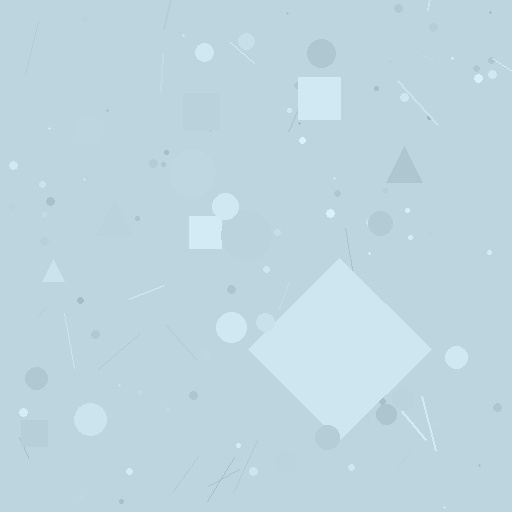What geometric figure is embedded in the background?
A diamond is embedded in the background.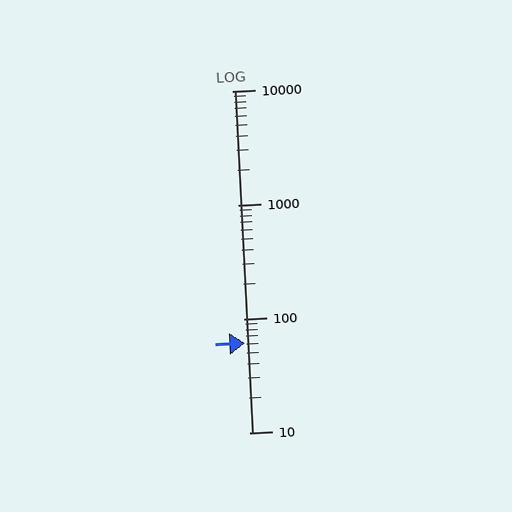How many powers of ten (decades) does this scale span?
The scale spans 3 decades, from 10 to 10000.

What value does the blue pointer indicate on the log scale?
The pointer indicates approximately 61.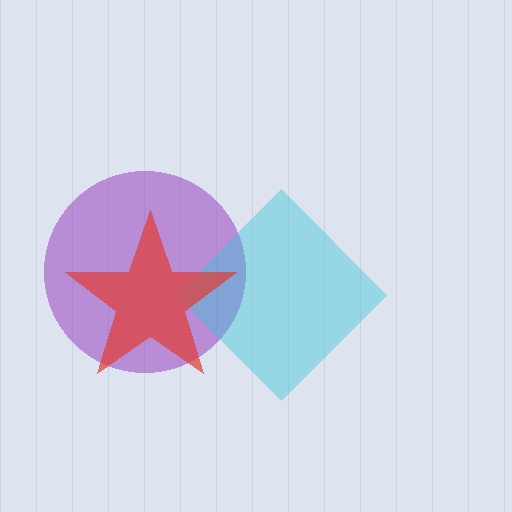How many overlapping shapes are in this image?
There are 3 overlapping shapes in the image.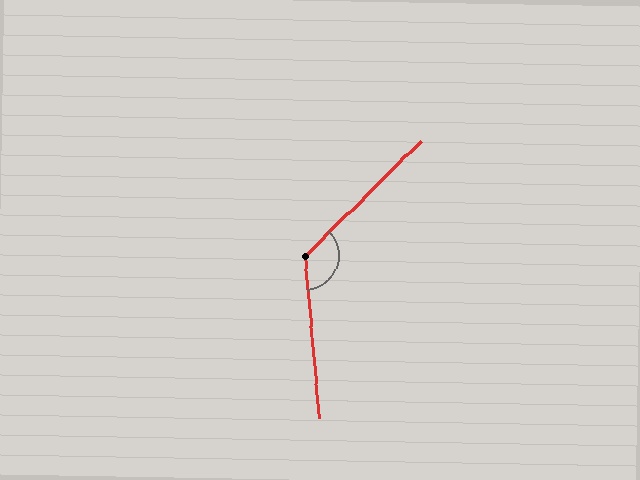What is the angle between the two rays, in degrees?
Approximately 130 degrees.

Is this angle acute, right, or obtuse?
It is obtuse.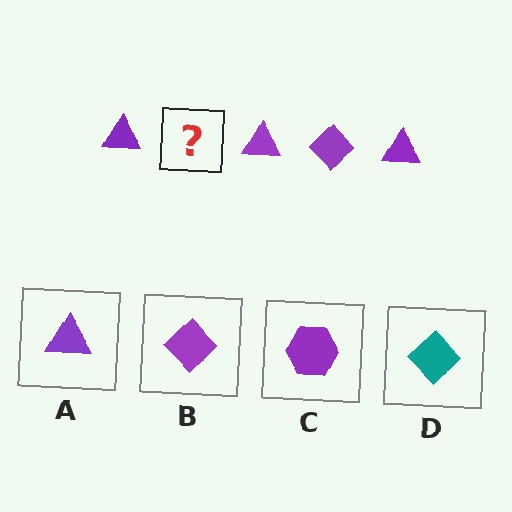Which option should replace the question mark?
Option B.